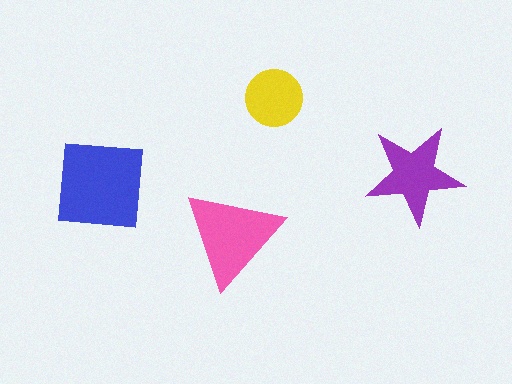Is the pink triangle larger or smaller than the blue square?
Smaller.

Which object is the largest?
The blue square.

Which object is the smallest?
The yellow circle.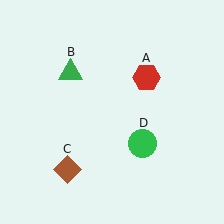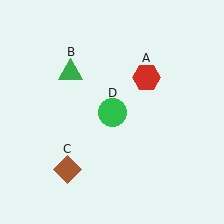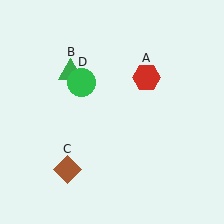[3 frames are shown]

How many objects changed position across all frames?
1 object changed position: green circle (object D).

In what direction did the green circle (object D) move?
The green circle (object D) moved up and to the left.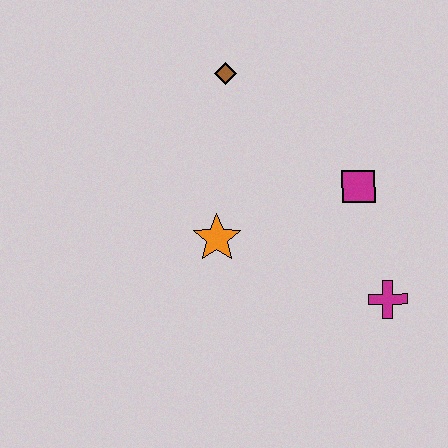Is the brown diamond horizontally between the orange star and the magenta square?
Yes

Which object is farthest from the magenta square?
The brown diamond is farthest from the magenta square.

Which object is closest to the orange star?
The magenta square is closest to the orange star.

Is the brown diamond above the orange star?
Yes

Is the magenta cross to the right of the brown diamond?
Yes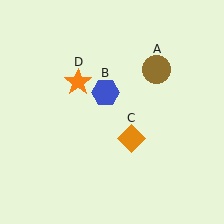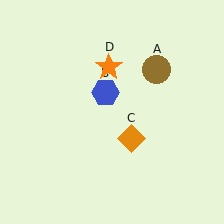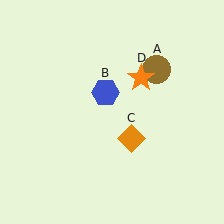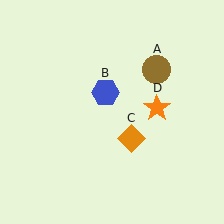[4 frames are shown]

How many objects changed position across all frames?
1 object changed position: orange star (object D).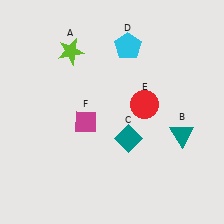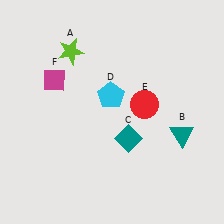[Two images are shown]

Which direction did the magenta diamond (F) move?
The magenta diamond (F) moved up.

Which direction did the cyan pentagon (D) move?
The cyan pentagon (D) moved down.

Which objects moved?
The objects that moved are: the cyan pentagon (D), the magenta diamond (F).